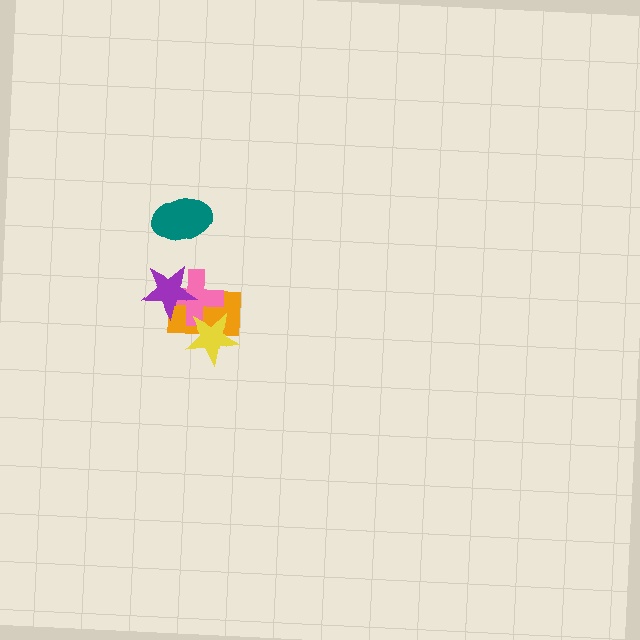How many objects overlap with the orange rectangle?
3 objects overlap with the orange rectangle.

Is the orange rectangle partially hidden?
Yes, it is partially covered by another shape.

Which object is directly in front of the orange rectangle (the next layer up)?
The pink cross is directly in front of the orange rectangle.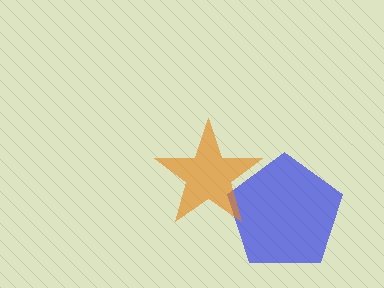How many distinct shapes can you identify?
There are 2 distinct shapes: a blue pentagon, an orange star.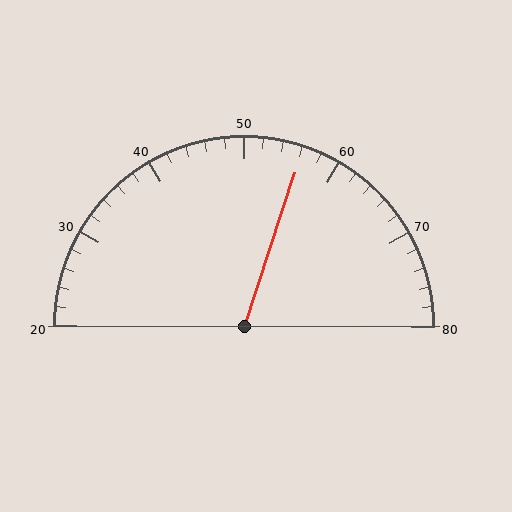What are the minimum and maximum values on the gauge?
The gauge ranges from 20 to 80.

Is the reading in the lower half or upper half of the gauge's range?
The reading is in the upper half of the range (20 to 80).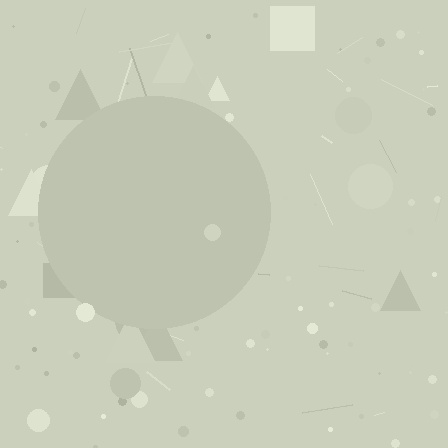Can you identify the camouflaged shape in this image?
The camouflaged shape is a circle.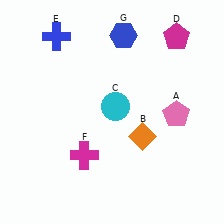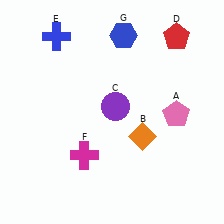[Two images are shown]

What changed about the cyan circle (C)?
In Image 1, C is cyan. In Image 2, it changed to purple.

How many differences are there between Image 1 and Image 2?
There are 2 differences between the two images.